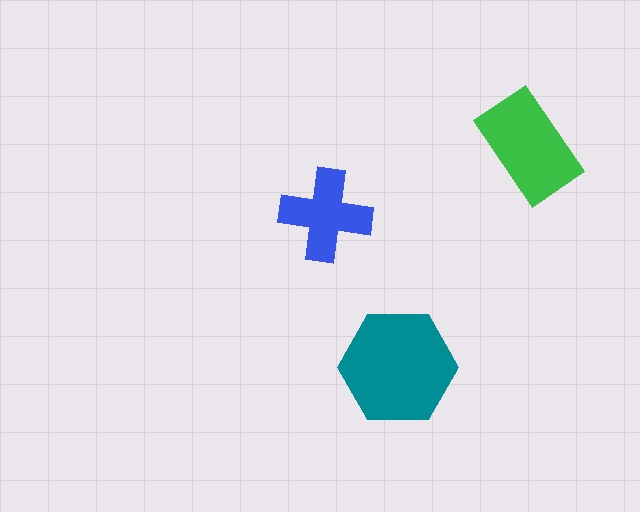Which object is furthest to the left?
The blue cross is leftmost.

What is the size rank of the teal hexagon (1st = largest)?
1st.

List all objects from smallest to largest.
The blue cross, the green rectangle, the teal hexagon.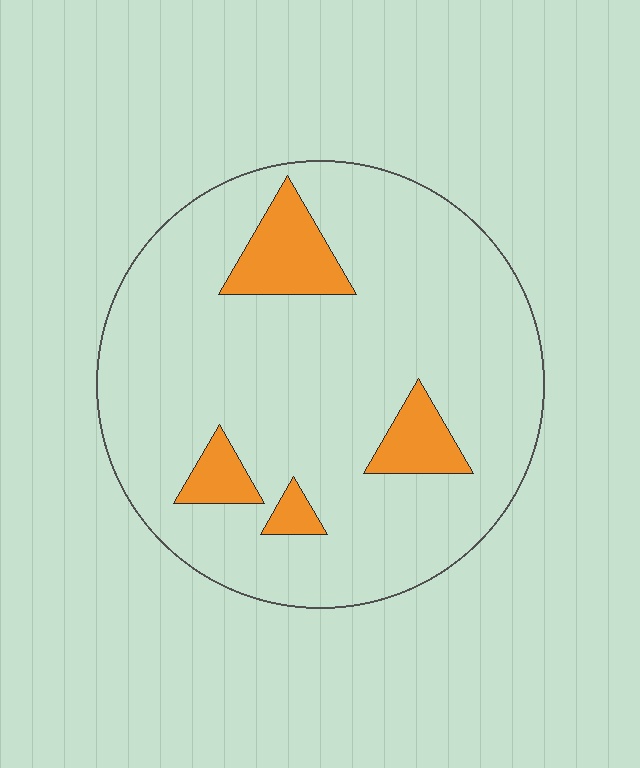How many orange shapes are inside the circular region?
4.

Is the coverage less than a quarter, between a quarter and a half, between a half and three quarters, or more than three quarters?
Less than a quarter.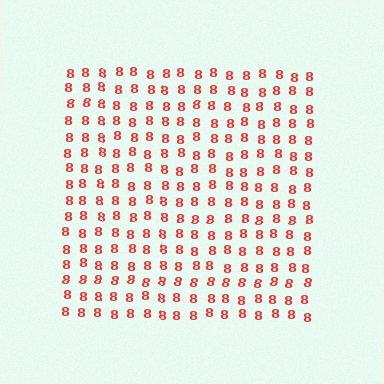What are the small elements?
The small elements are digit 8's.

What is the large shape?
The large shape is a square.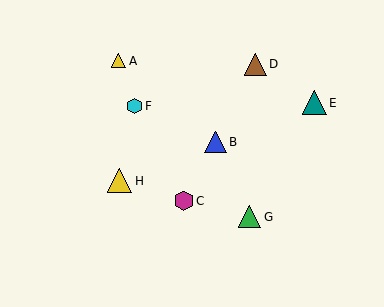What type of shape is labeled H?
Shape H is a yellow triangle.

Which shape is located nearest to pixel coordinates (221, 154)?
The blue triangle (labeled B) at (215, 142) is nearest to that location.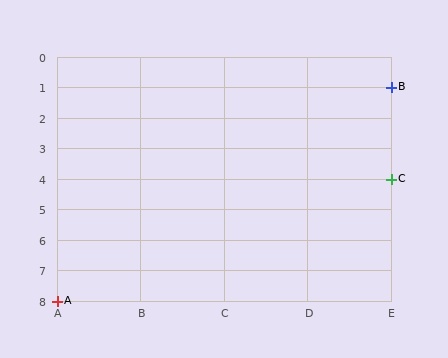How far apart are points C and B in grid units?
Points C and B are 3 rows apart.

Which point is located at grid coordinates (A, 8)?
Point A is at (A, 8).